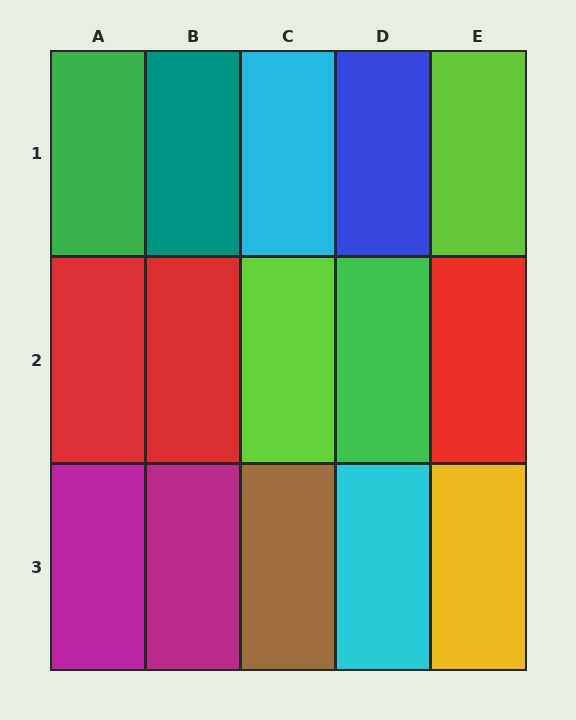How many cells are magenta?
2 cells are magenta.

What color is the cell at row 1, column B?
Teal.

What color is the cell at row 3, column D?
Cyan.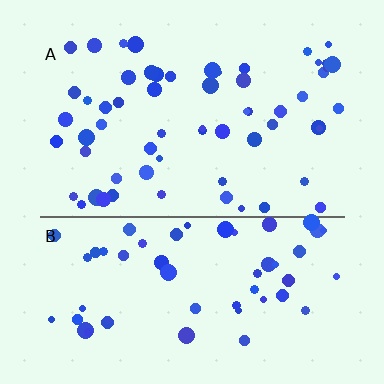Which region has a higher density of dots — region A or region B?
A (the top).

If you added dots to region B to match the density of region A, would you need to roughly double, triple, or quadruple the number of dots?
Approximately double.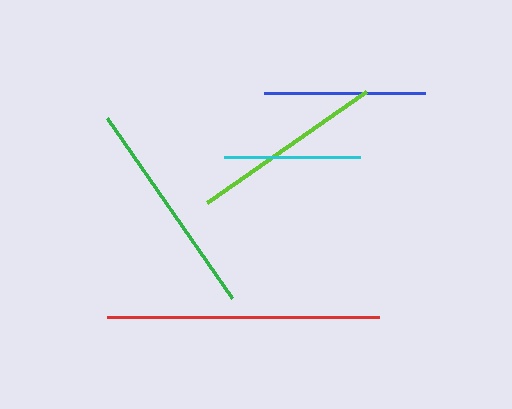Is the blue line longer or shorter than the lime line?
The lime line is longer than the blue line.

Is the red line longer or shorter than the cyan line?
The red line is longer than the cyan line.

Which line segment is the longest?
The red line is the longest at approximately 271 pixels.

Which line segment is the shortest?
The cyan line is the shortest at approximately 136 pixels.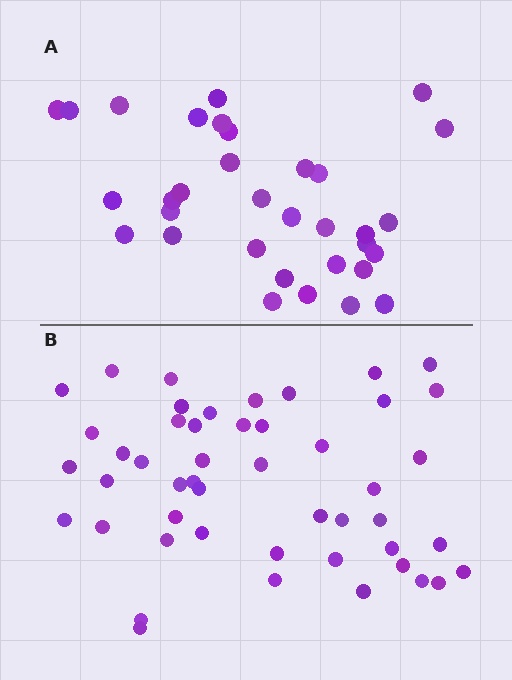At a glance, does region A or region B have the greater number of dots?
Region B (the bottom region) has more dots.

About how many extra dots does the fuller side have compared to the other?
Region B has approximately 15 more dots than region A.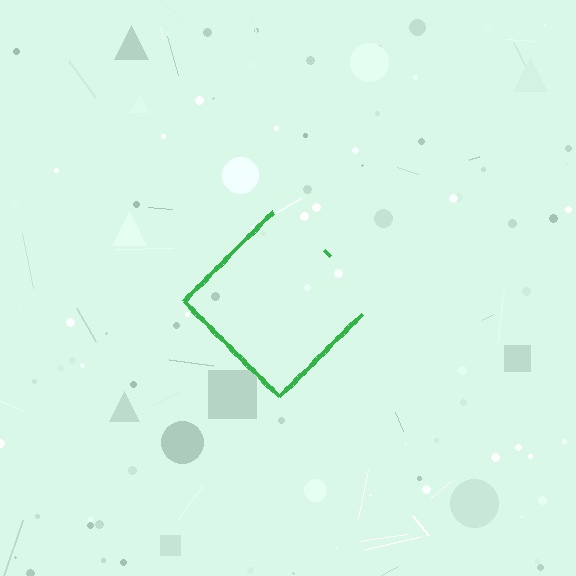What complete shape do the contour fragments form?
The contour fragments form a diamond.